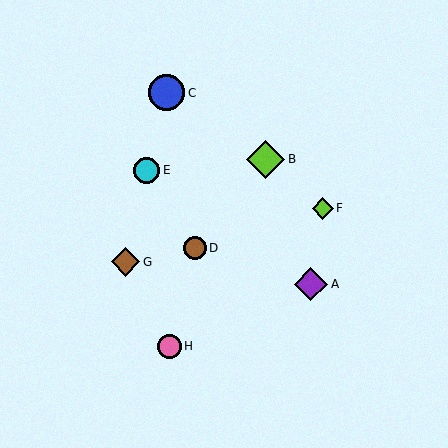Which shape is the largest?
The lime diamond (labeled B) is the largest.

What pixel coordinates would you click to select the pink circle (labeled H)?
Click at (169, 346) to select the pink circle H.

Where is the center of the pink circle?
The center of the pink circle is at (169, 346).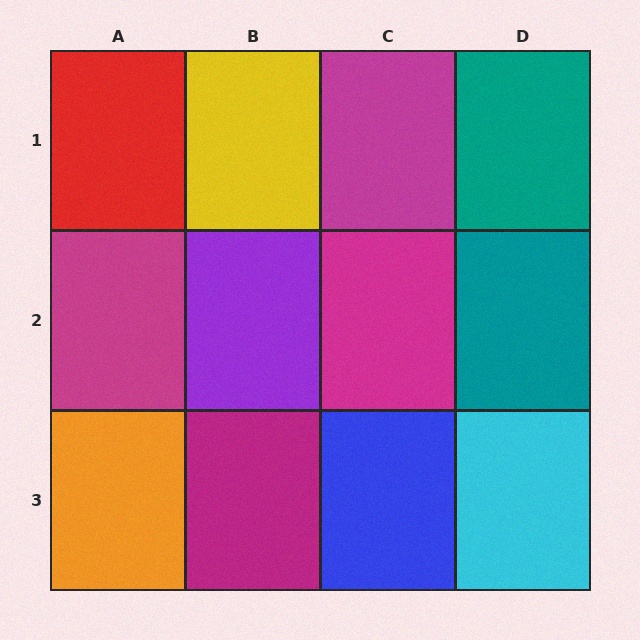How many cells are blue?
1 cell is blue.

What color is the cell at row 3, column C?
Blue.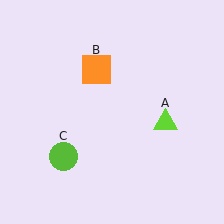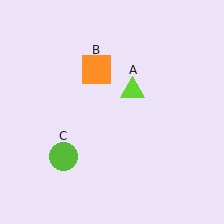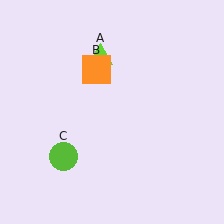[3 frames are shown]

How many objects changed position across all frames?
1 object changed position: lime triangle (object A).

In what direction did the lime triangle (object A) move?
The lime triangle (object A) moved up and to the left.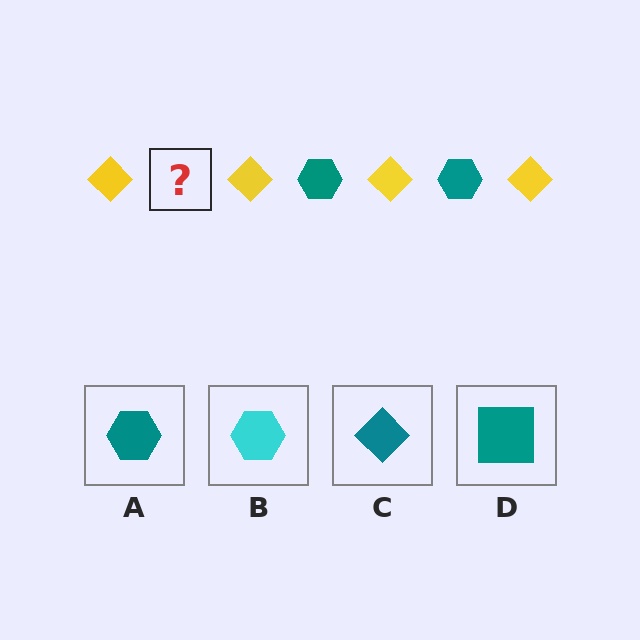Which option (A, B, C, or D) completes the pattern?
A.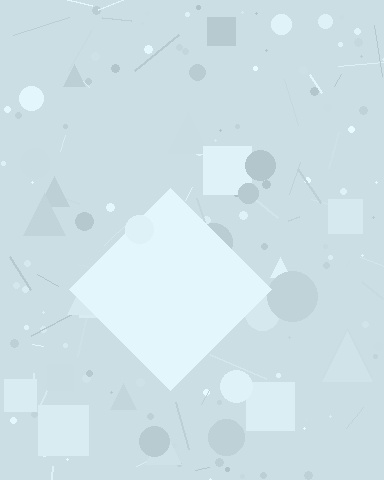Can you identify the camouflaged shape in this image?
The camouflaged shape is a diamond.